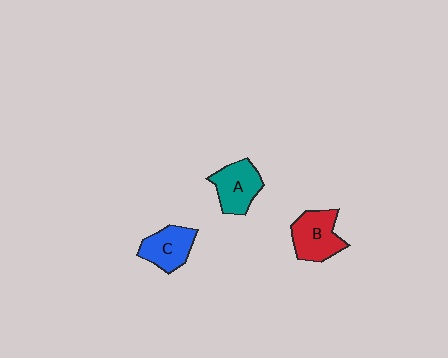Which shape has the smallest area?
Shape C (blue).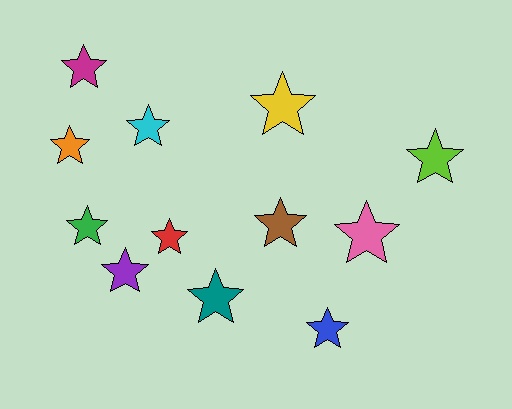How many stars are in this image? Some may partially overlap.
There are 12 stars.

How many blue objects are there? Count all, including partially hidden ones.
There is 1 blue object.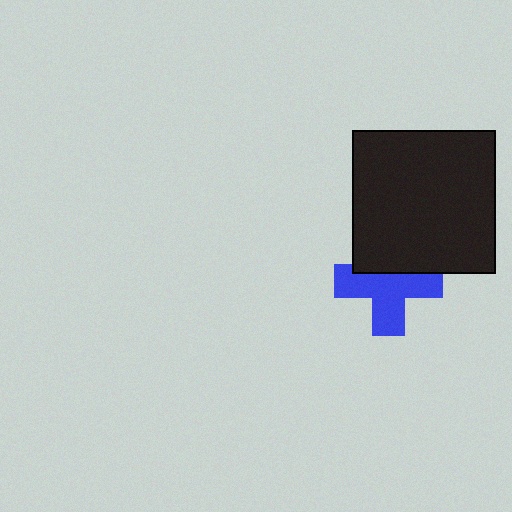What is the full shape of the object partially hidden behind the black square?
The partially hidden object is a blue cross.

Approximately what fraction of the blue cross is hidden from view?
Roughly 34% of the blue cross is hidden behind the black square.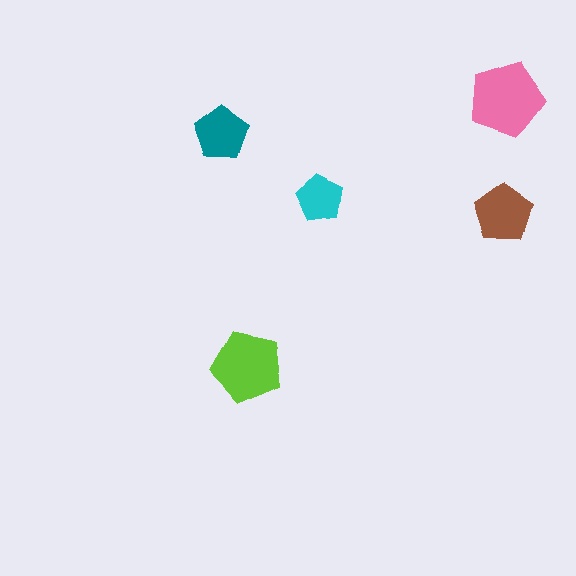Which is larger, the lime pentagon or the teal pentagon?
The lime one.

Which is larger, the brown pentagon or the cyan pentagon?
The brown one.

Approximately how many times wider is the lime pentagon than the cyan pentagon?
About 1.5 times wider.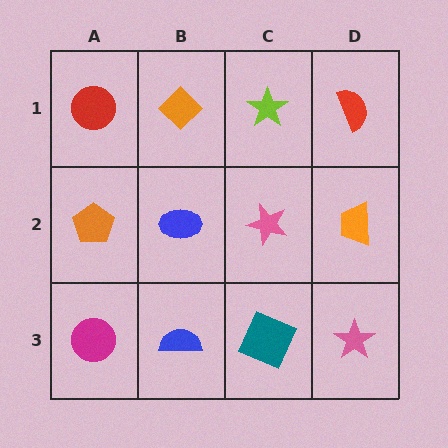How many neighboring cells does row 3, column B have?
3.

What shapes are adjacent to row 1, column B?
A blue ellipse (row 2, column B), a red circle (row 1, column A), a lime star (row 1, column C).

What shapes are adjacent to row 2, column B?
An orange diamond (row 1, column B), a blue semicircle (row 3, column B), an orange pentagon (row 2, column A), a pink star (row 2, column C).